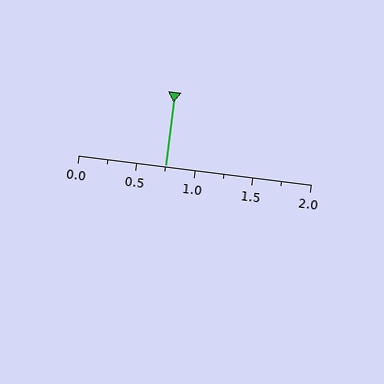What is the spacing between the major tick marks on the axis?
The major ticks are spaced 0.5 apart.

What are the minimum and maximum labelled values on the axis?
The axis runs from 0.0 to 2.0.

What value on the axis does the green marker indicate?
The marker indicates approximately 0.75.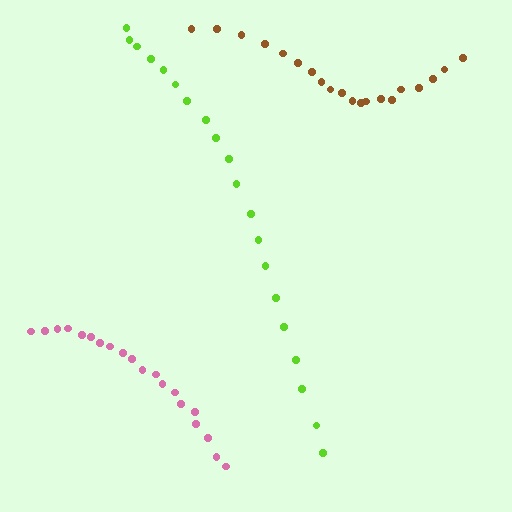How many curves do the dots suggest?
There are 3 distinct paths.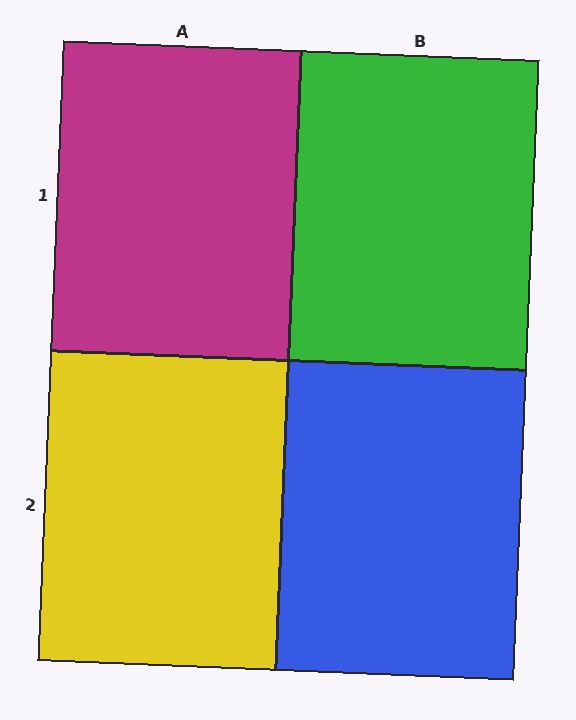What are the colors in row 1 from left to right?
Magenta, green.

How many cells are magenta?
1 cell is magenta.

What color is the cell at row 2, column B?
Blue.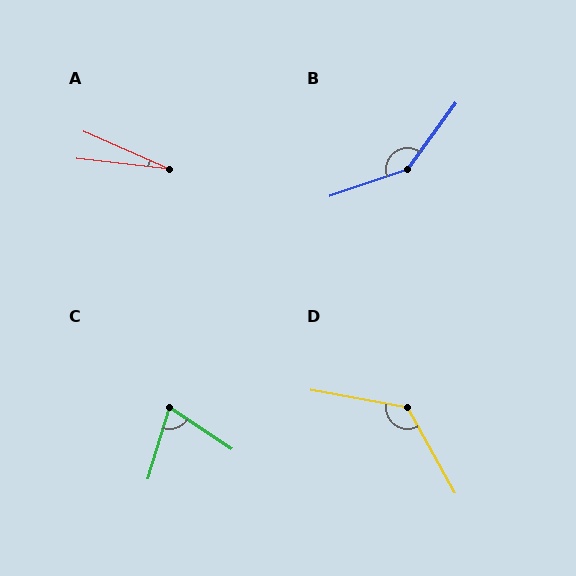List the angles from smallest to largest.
A (17°), C (73°), D (129°), B (145°).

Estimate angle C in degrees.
Approximately 73 degrees.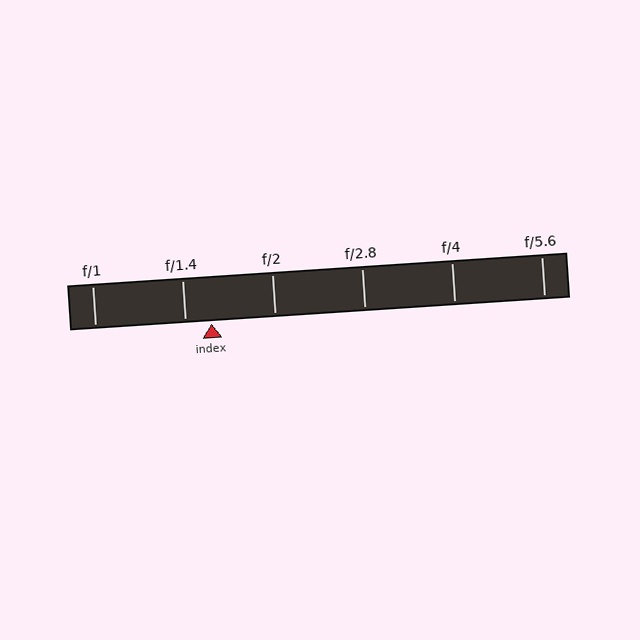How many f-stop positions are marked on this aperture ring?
There are 6 f-stop positions marked.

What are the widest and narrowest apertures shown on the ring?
The widest aperture shown is f/1 and the narrowest is f/5.6.